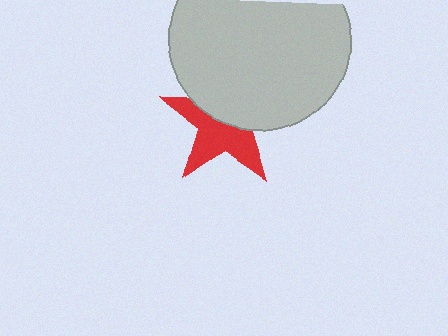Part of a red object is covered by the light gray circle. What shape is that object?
It is a star.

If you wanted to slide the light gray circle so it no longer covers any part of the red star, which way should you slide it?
Slide it up — that is the most direct way to separate the two shapes.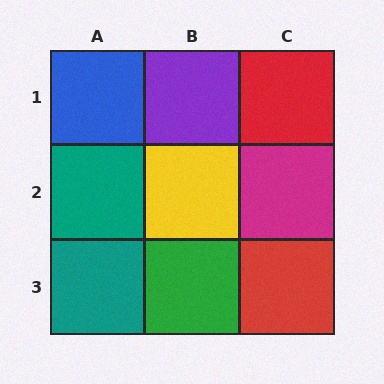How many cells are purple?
1 cell is purple.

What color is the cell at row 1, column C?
Red.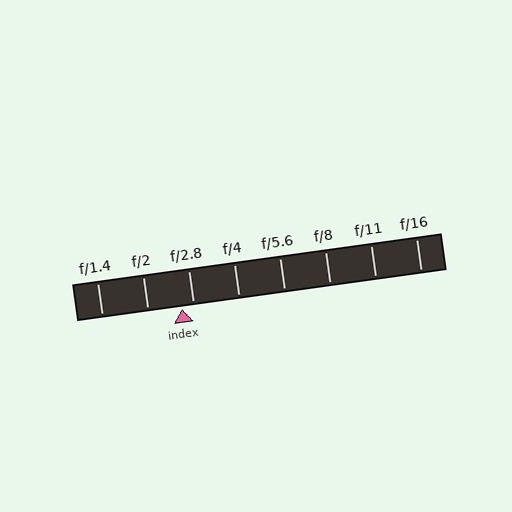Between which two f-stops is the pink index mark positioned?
The index mark is between f/2 and f/2.8.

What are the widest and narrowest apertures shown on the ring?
The widest aperture shown is f/1.4 and the narrowest is f/16.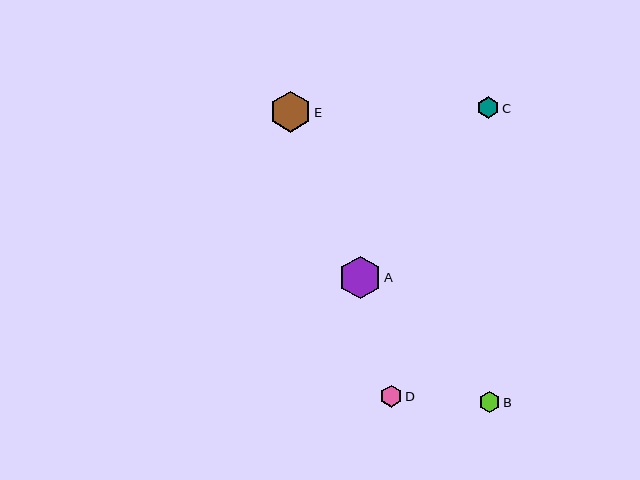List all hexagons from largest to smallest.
From largest to smallest: A, E, D, C, B.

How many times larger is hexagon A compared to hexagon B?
Hexagon A is approximately 2.1 times the size of hexagon B.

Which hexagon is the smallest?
Hexagon B is the smallest with a size of approximately 20 pixels.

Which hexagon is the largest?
Hexagon A is the largest with a size of approximately 43 pixels.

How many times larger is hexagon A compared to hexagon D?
Hexagon A is approximately 2.0 times the size of hexagon D.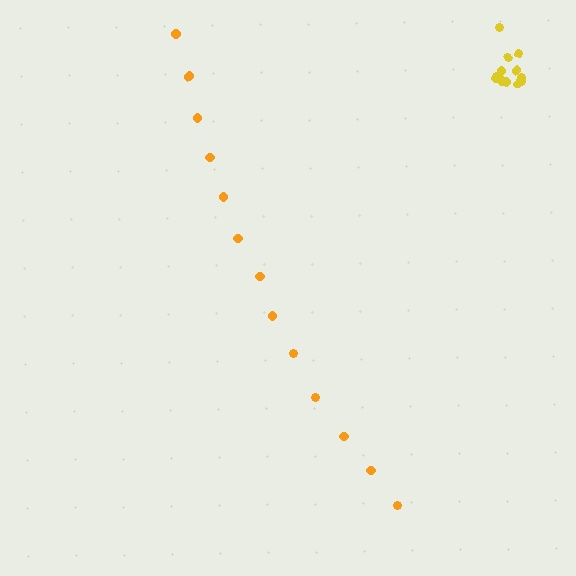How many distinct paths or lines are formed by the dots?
There are 2 distinct paths.